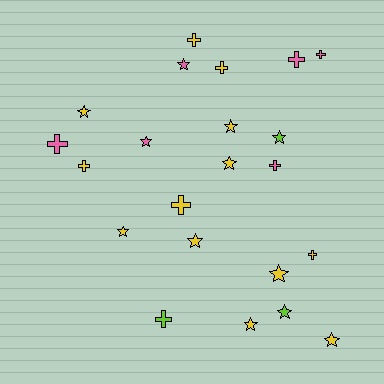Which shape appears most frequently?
Star, with 12 objects.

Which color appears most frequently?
Yellow, with 13 objects.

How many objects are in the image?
There are 22 objects.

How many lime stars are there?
There are 2 lime stars.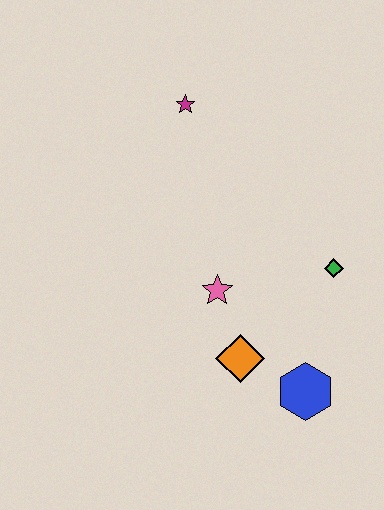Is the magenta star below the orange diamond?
No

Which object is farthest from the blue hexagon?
The magenta star is farthest from the blue hexagon.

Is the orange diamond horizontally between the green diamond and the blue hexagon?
No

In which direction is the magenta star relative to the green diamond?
The magenta star is above the green diamond.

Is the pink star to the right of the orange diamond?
No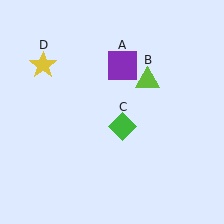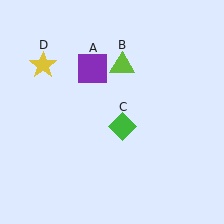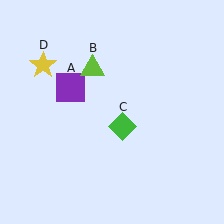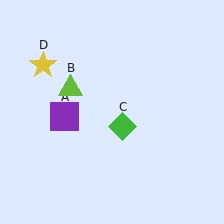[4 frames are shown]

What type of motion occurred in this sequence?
The purple square (object A), lime triangle (object B) rotated counterclockwise around the center of the scene.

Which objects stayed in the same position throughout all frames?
Green diamond (object C) and yellow star (object D) remained stationary.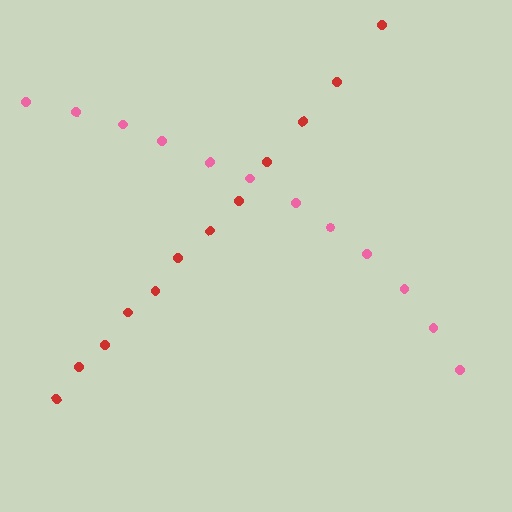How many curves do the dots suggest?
There are 2 distinct paths.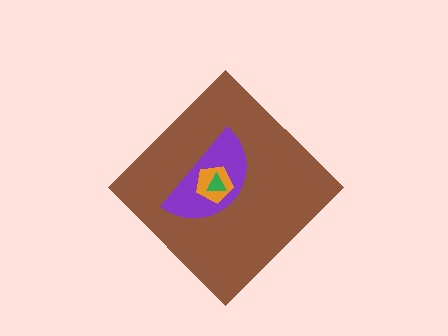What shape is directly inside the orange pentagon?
The green triangle.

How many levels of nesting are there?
4.